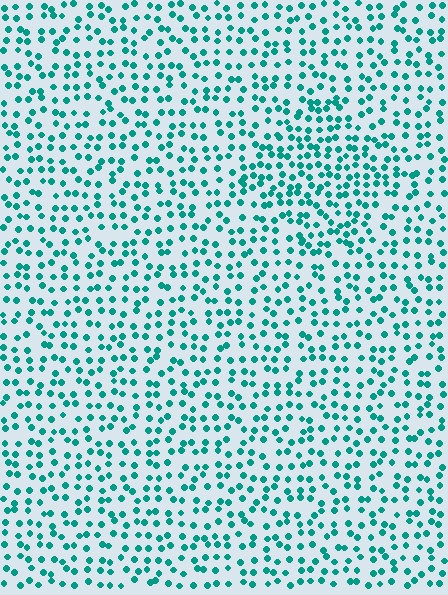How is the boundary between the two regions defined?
The boundary is defined by a change in element density (approximately 1.5x ratio). All elements are the same color, size, and shape.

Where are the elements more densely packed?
The elements are more densely packed inside the diamond boundary.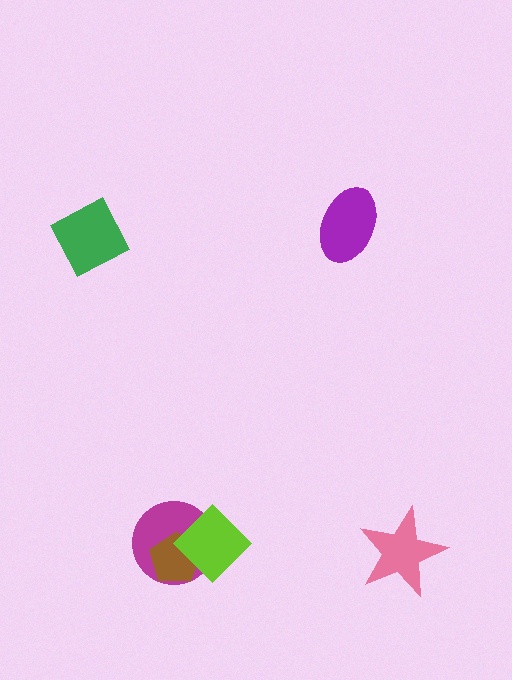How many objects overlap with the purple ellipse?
0 objects overlap with the purple ellipse.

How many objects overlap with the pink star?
0 objects overlap with the pink star.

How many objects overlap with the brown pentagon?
2 objects overlap with the brown pentagon.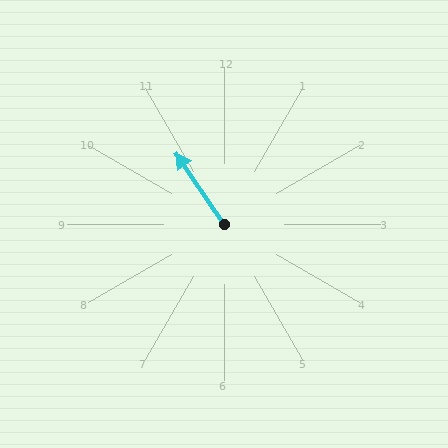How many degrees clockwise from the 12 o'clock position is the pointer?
Approximately 326 degrees.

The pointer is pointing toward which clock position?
Roughly 11 o'clock.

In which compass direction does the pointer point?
Northwest.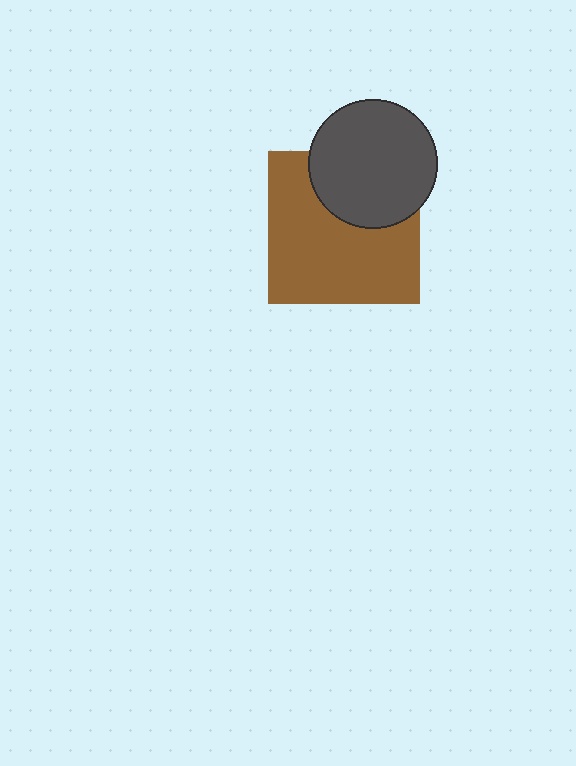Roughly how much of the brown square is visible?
Most of it is visible (roughly 68%).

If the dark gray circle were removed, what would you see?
You would see the complete brown square.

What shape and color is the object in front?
The object in front is a dark gray circle.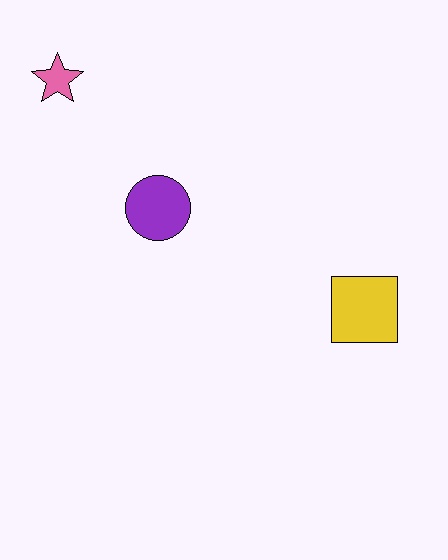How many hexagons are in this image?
There are no hexagons.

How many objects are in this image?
There are 3 objects.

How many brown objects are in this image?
There are no brown objects.